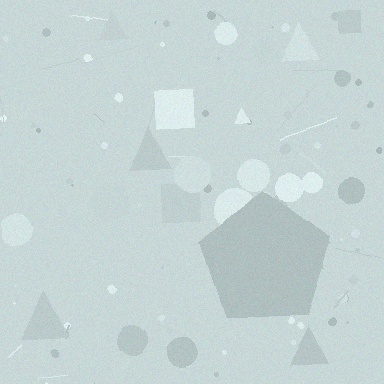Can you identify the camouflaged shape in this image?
The camouflaged shape is a pentagon.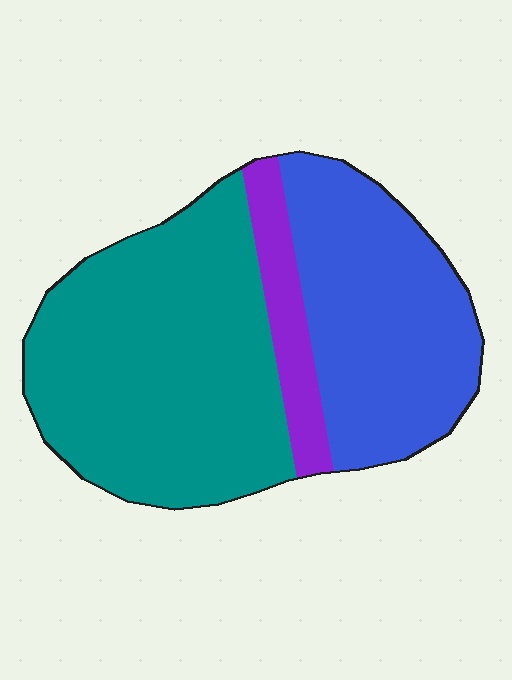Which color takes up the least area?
Purple, at roughly 10%.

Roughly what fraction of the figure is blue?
Blue takes up between a third and a half of the figure.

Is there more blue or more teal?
Teal.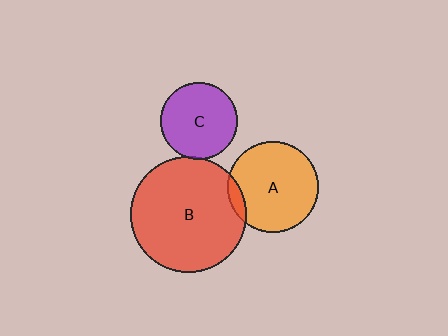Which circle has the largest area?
Circle B (red).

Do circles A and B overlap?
Yes.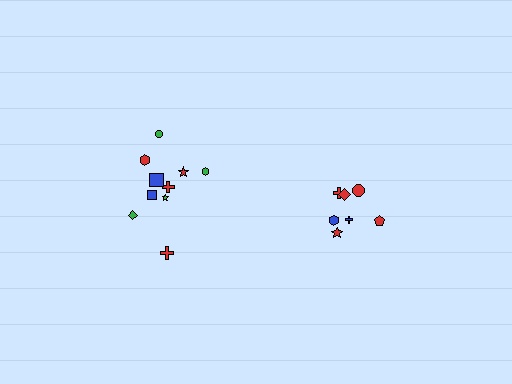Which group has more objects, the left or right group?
The left group.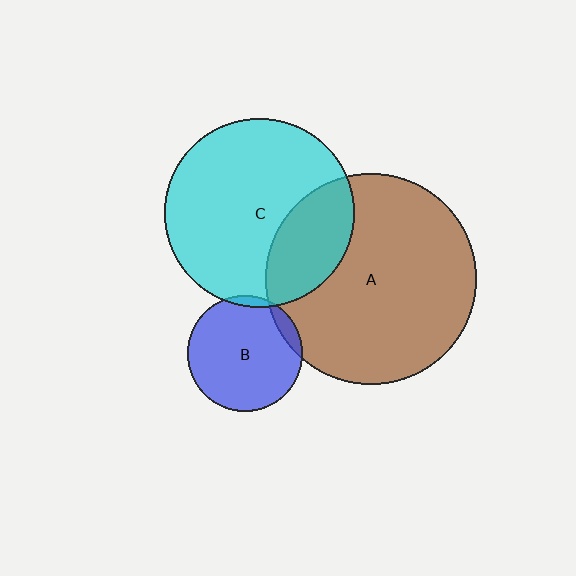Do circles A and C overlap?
Yes.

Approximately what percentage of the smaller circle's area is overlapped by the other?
Approximately 25%.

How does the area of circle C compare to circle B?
Approximately 2.7 times.